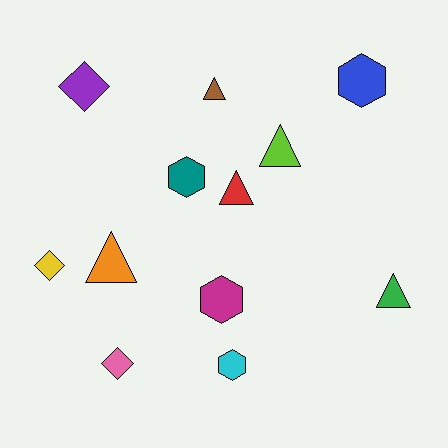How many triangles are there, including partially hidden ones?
There are 5 triangles.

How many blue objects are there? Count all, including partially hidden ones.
There is 1 blue object.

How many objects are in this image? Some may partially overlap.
There are 12 objects.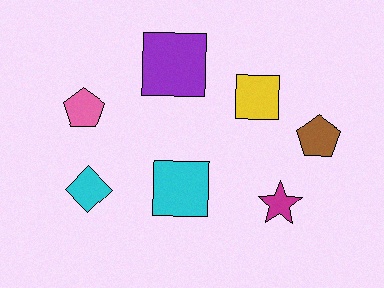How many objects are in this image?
There are 7 objects.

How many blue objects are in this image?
There are no blue objects.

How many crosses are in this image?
There are no crosses.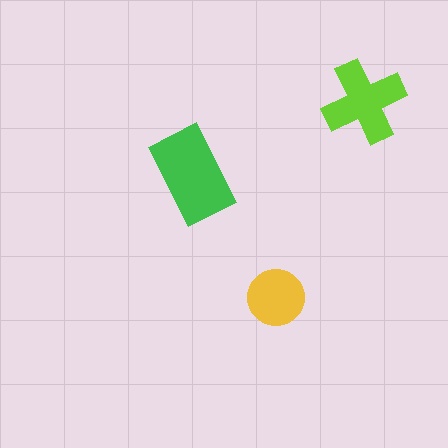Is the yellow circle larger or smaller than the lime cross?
Smaller.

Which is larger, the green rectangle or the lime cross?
The green rectangle.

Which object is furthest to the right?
The lime cross is rightmost.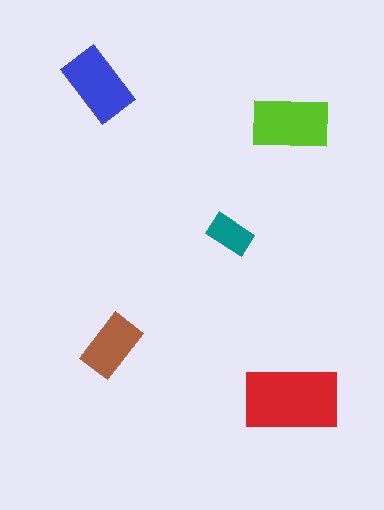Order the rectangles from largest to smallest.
the red one, the lime one, the blue one, the brown one, the teal one.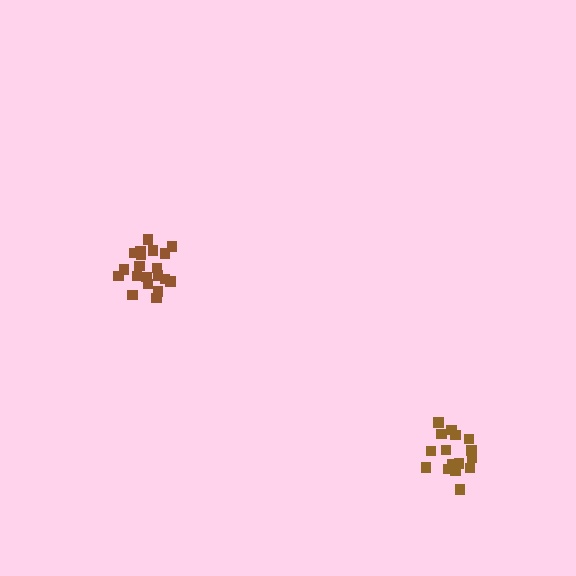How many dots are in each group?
Group 1: 21 dots, Group 2: 17 dots (38 total).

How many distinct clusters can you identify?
There are 2 distinct clusters.